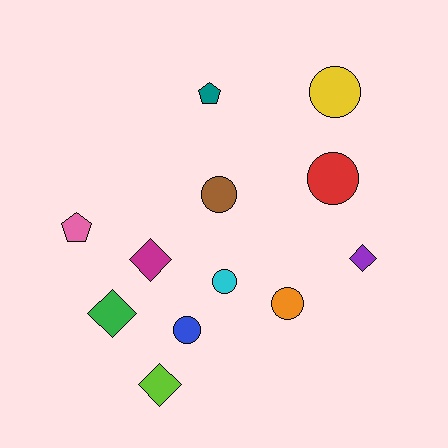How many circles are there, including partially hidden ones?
There are 6 circles.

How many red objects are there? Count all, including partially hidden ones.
There is 1 red object.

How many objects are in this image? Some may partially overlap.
There are 12 objects.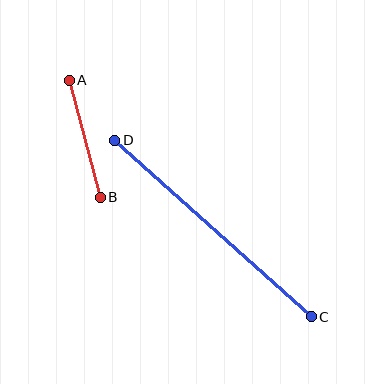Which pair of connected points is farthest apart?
Points C and D are farthest apart.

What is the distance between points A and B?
The distance is approximately 121 pixels.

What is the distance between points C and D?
The distance is approximately 264 pixels.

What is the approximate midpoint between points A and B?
The midpoint is at approximately (85, 139) pixels.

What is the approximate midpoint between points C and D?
The midpoint is at approximately (213, 229) pixels.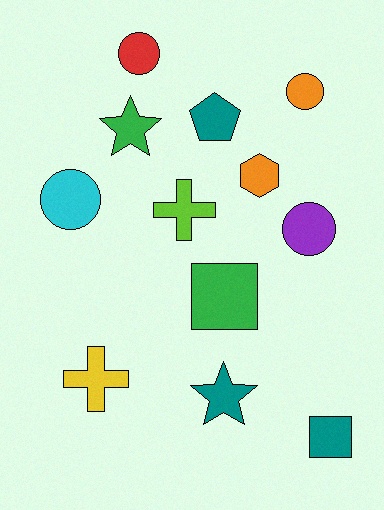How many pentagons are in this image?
There is 1 pentagon.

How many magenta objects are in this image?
There are no magenta objects.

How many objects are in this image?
There are 12 objects.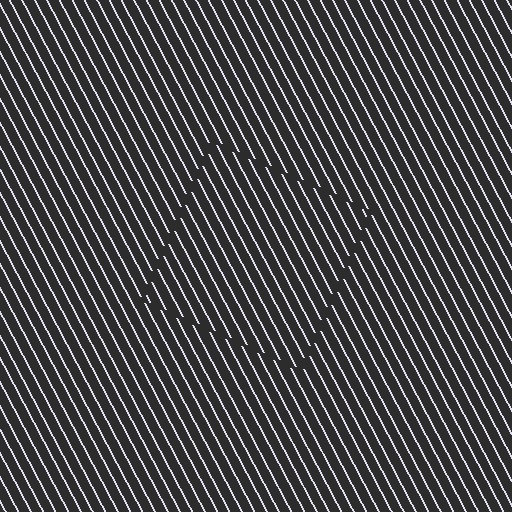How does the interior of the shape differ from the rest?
The interior of the shape contains the same grating, shifted by half a period — the contour is defined by the phase discontinuity where line-ends from the inner and outer gratings abut.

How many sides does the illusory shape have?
4 sides — the line-ends trace a square.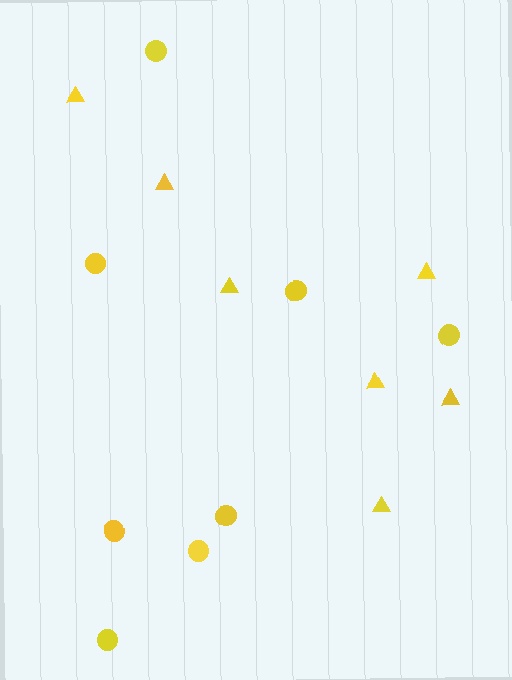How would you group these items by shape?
There are 2 groups: one group of triangles (7) and one group of circles (8).